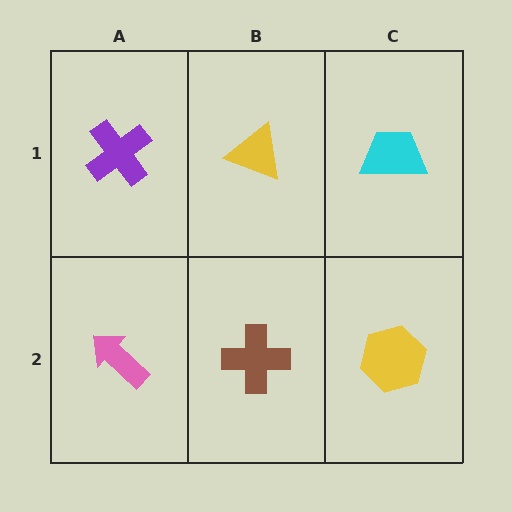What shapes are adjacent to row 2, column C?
A cyan trapezoid (row 1, column C), a brown cross (row 2, column B).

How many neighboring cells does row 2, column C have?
2.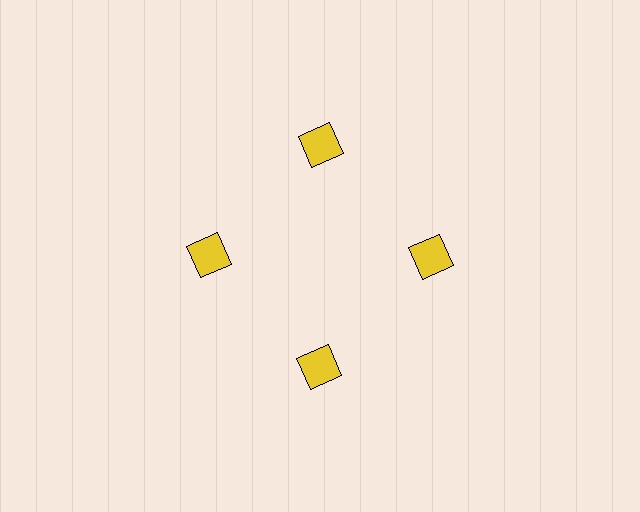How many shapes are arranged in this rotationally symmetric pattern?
There are 4 shapes, arranged in 4 groups of 1.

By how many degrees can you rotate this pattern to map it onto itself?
The pattern maps onto itself every 90 degrees of rotation.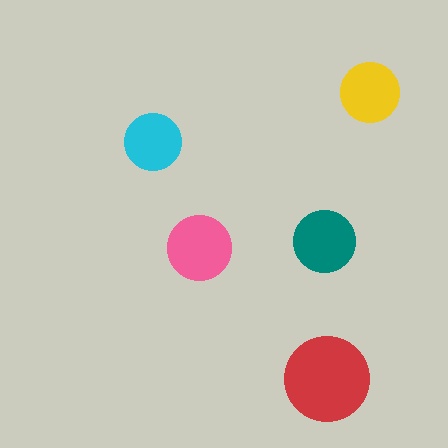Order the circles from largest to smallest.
the red one, the pink one, the teal one, the yellow one, the cyan one.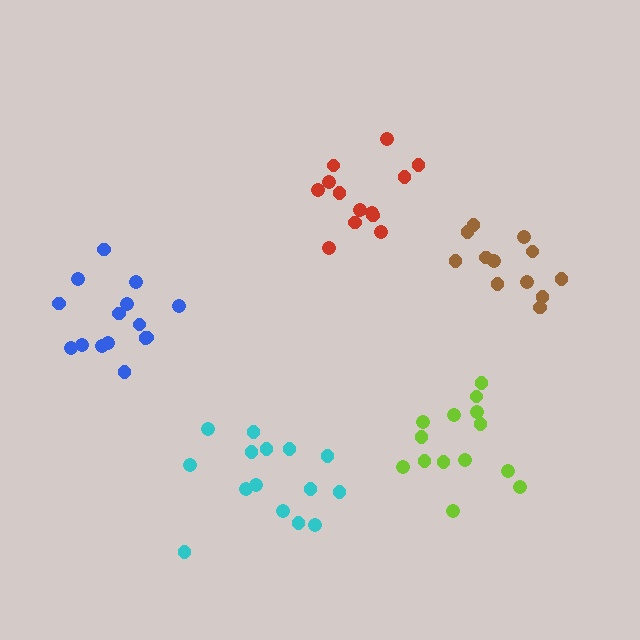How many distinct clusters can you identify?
There are 5 distinct clusters.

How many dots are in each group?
Group 1: 13 dots, Group 2: 15 dots, Group 3: 15 dots, Group 4: 14 dots, Group 5: 12 dots (69 total).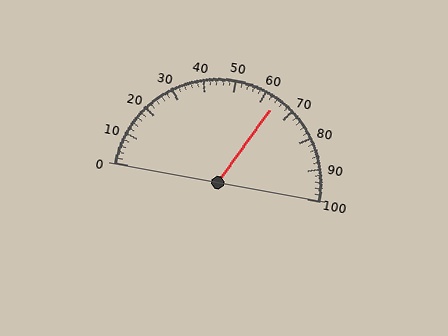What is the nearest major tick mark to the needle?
The nearest major tick mark is 60.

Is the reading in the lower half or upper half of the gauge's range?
The reading is in the upper half of the range (0 to 100).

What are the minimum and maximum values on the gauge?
The gauge ranges from 0 to 100.